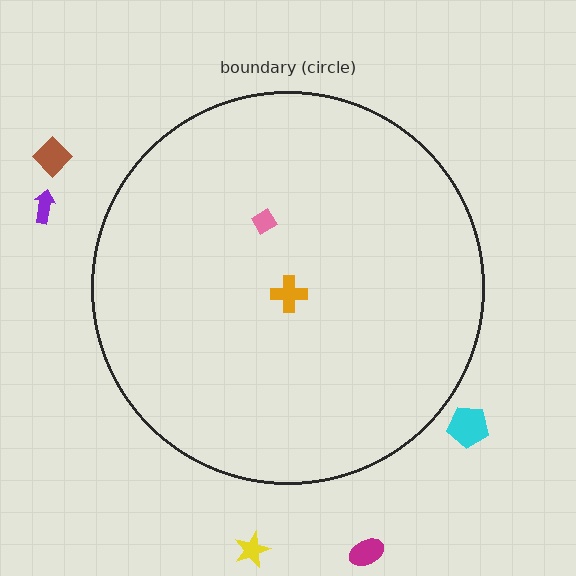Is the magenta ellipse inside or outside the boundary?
Outside.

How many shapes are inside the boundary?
2 inside, 5 outside.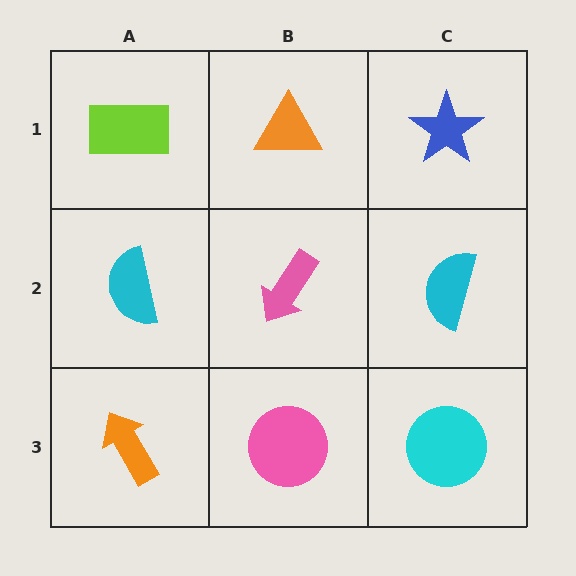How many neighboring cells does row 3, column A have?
2.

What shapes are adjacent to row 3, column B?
A pink arrow (row 2, column B), an orange arrow (row 3, column A), a cyan circle (row 3, column C).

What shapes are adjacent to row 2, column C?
A blue star (row 1, column C), a cyan circle (row 3, column C), a pink arrow (row 2, column B).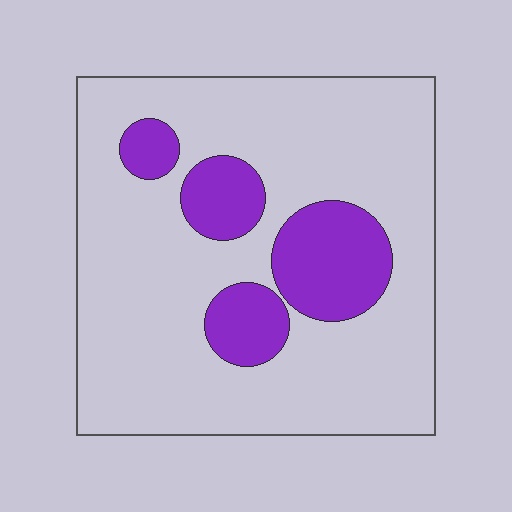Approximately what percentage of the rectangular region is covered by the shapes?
Approximately 20%.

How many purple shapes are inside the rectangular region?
4.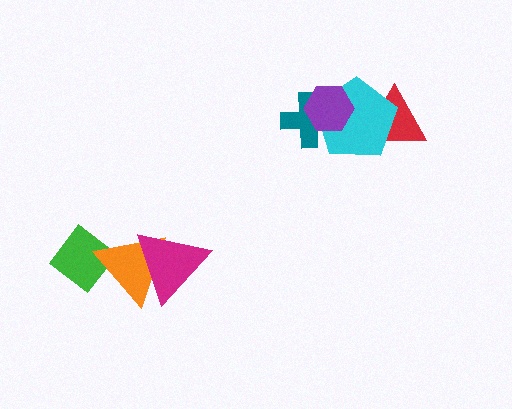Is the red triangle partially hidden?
Yes, it is partially covered by another shape.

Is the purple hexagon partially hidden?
No, no other shape covers it.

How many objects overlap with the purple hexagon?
2 objects overlap with the purple hexagon.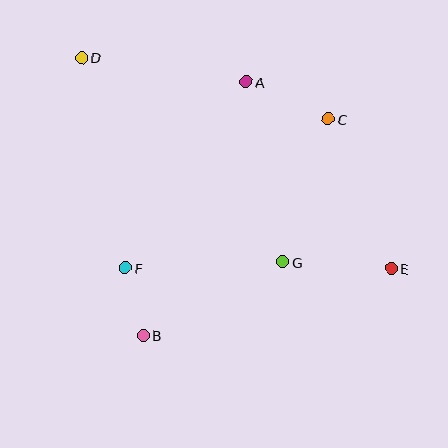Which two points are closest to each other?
Points B and F are closest to each other.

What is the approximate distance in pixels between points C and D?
The distance between C and D is approximately 254 pixels.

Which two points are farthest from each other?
Points D and E are farthest from each other.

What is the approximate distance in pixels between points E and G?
The distance between E and G is approximately 109 pixels.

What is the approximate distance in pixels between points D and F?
The distance between D and F is approximately 215 pixels.